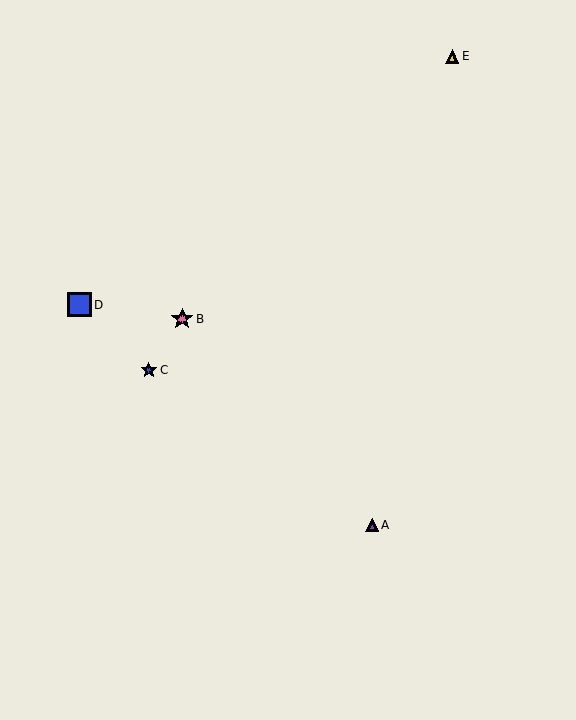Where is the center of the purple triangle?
The center of the purple triangle is at (372, 525).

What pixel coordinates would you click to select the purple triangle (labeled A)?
Click at (372, 525) to select the purple triangle A.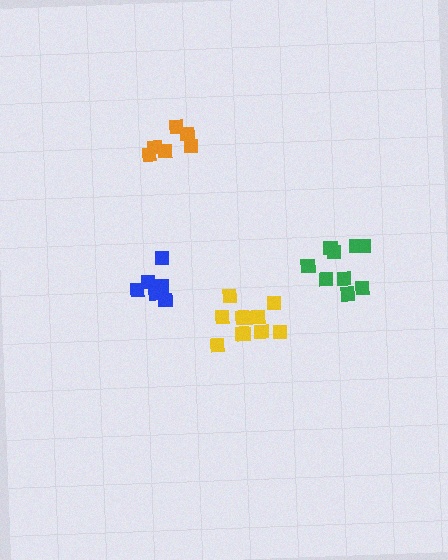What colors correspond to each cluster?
The clusters are colored: orange, blue, green, yellow.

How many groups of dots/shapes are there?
There are 4 groups.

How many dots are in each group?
Group 1: 6 dots, Group 2: 7 dots, Group 3: 9 dots, Group 4: 11 dots (33 total).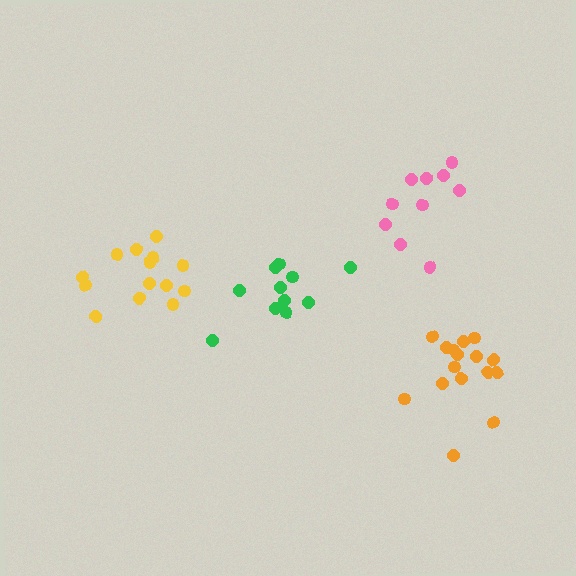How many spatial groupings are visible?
There are 4 spatial groupings.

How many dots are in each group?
Group 1: 10 dots, Group 2: 16 dots, Group 3: 14 dots, Group 4: 11 dots (51 total).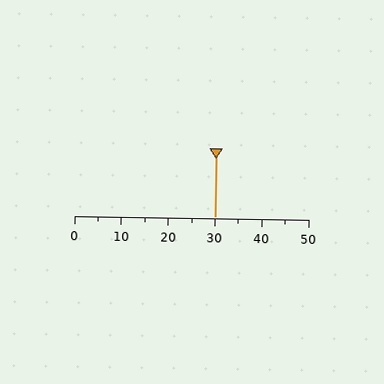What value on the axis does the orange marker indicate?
The marker indicates approximately 30.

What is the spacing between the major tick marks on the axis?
The major ticks are spaced 10 apart.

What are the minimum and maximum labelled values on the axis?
The axis runs from 0 to 50.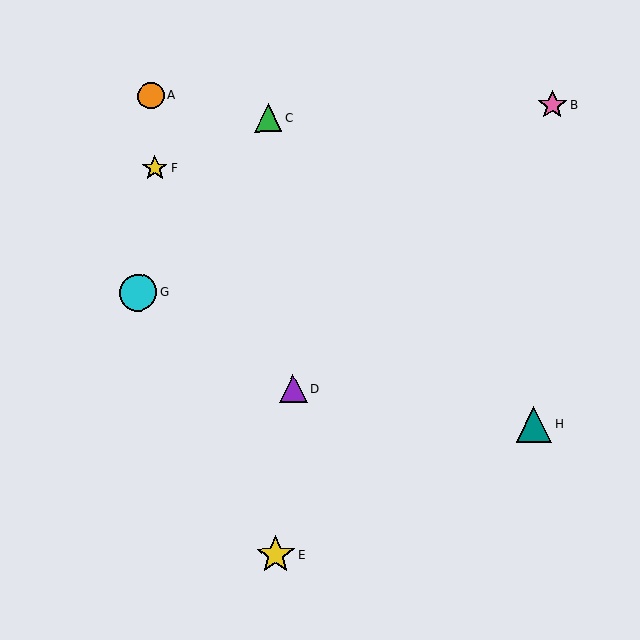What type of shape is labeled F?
Shape F is a yellow star.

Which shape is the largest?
The yellow star (labeled E) is the largest.